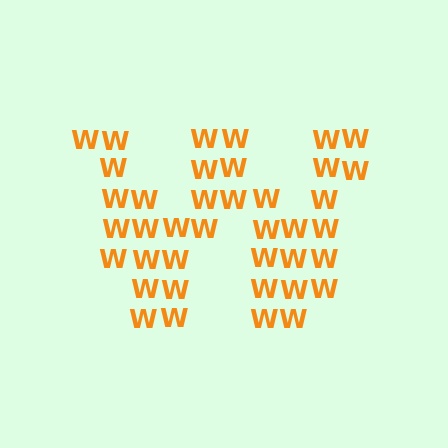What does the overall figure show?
The overall figure shows the letter W.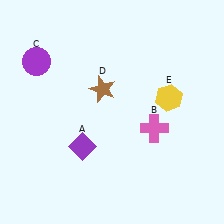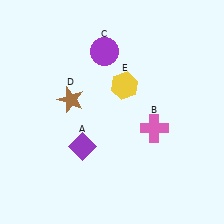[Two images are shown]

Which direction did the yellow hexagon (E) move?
The yellow hexagon (E) moved left.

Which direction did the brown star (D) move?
The brown star (D) moved left.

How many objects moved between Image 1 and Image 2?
3 objects moved between the two images.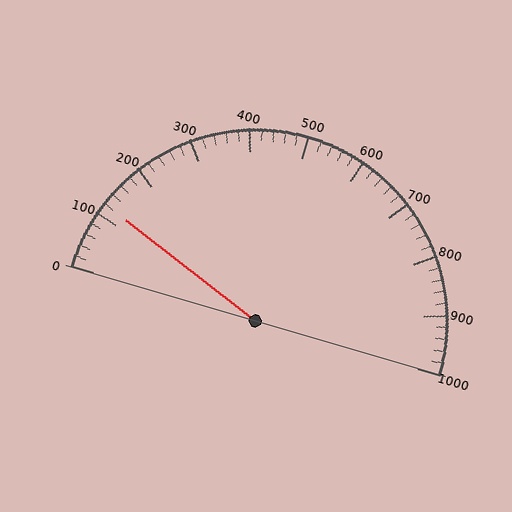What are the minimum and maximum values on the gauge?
The gauge ranges from 0 to 1000.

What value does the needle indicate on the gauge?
The needle indicates approximately 120.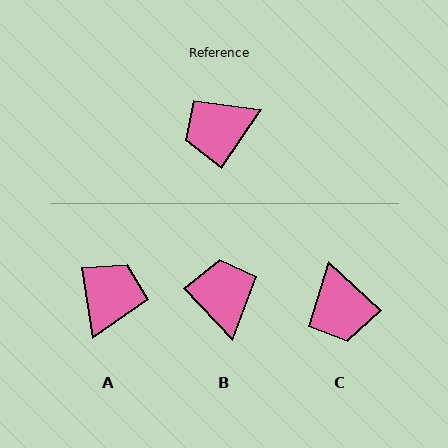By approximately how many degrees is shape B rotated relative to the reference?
Approximately 103 degrees clockwise.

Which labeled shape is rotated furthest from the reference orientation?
A, about 137 degrees away.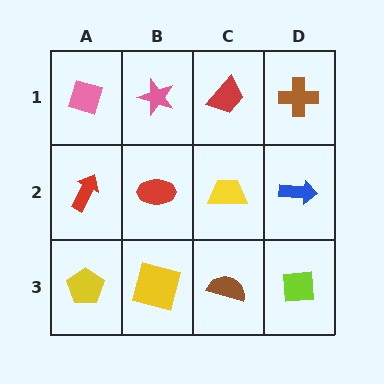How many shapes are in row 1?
4 shapes.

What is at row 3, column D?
A lime square.